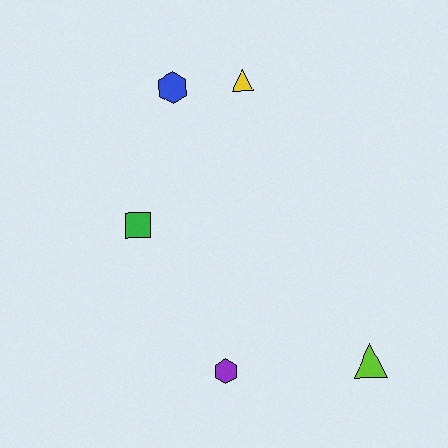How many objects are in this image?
There are 5 objects.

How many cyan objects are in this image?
There are no cyan objects.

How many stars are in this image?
There are no stars.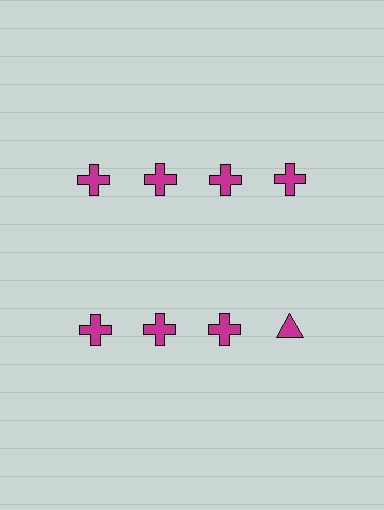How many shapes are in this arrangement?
There are 8 shapes arranged in a grid pattern.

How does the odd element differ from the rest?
It has a different shape: triangle instead of cross.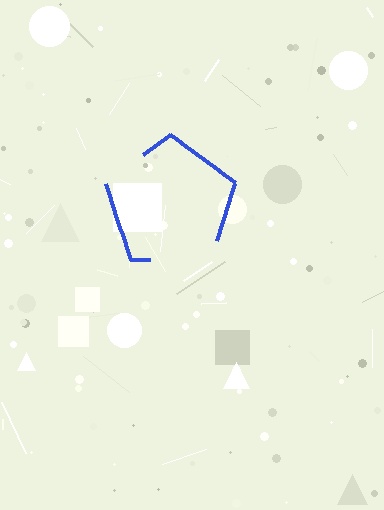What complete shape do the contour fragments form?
The contour fragments form a pentagon.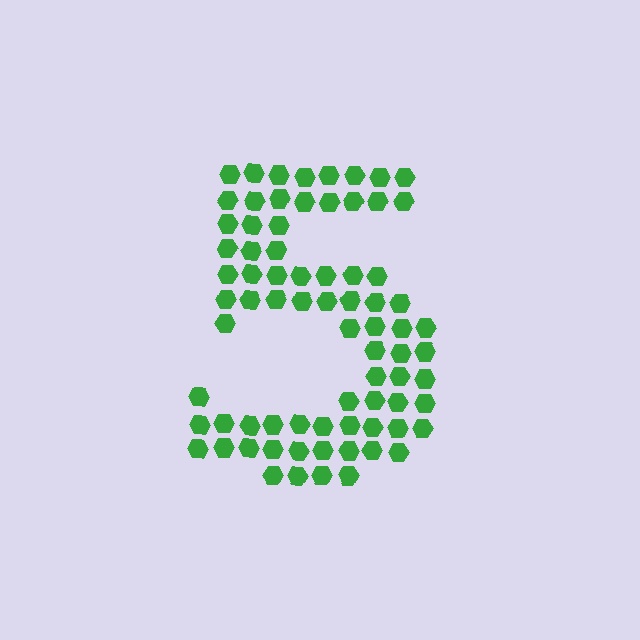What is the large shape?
The large shape is the digit 5.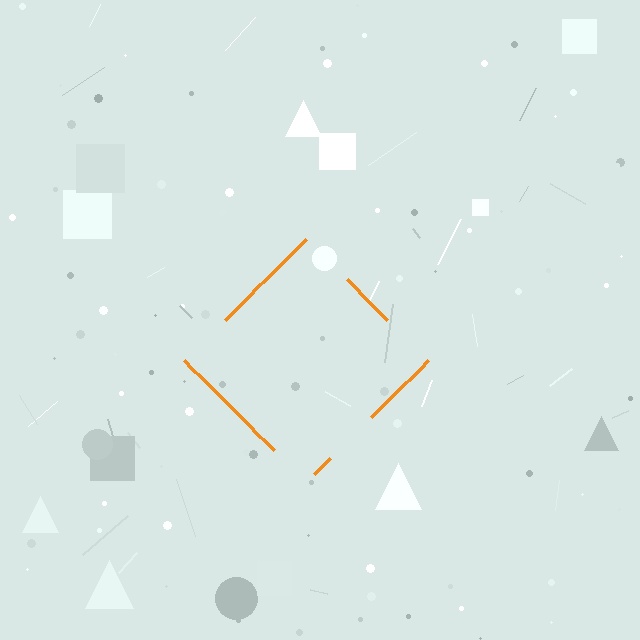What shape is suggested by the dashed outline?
The dashed outline suggests a diamond.